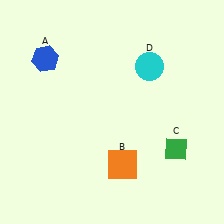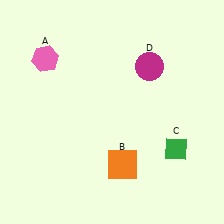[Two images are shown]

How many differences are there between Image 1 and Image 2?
There are 2 differences between the two images.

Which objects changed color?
A changed from blue to pink. D changed from cyan to magenta.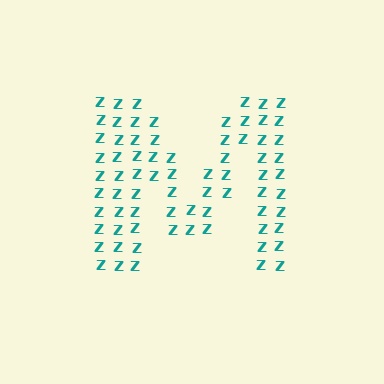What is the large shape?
The large shape is the letter M.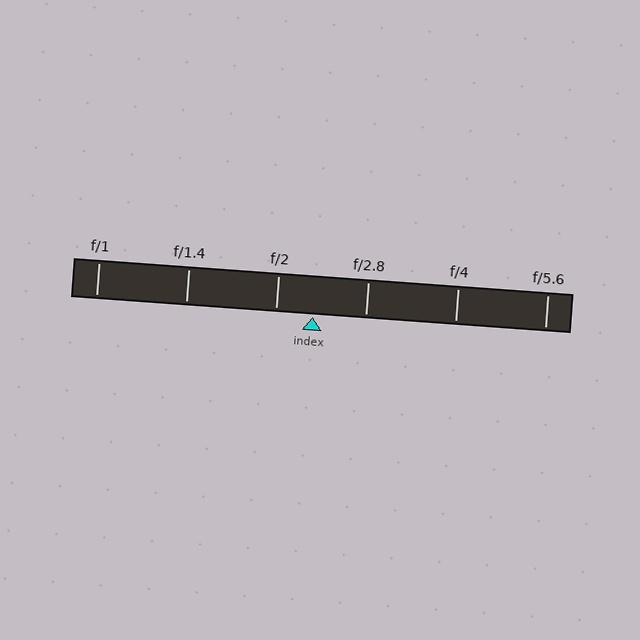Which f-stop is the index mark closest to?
The index mark is closest to f/2.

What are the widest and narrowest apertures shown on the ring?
The widest aperture shown is f/1 and the narrowest is f/5.6.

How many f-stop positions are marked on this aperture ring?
There are 6 f-stop positions marked.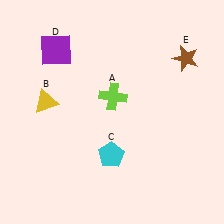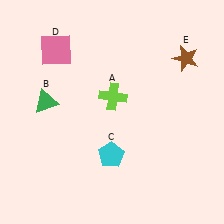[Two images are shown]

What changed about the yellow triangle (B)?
In Image 1, B is yellow. In Image 2, it changed to green.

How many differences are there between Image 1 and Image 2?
There are 2 differences between the two images.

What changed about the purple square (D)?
In Image 1, D is purple. In Image 2, it changed to pink.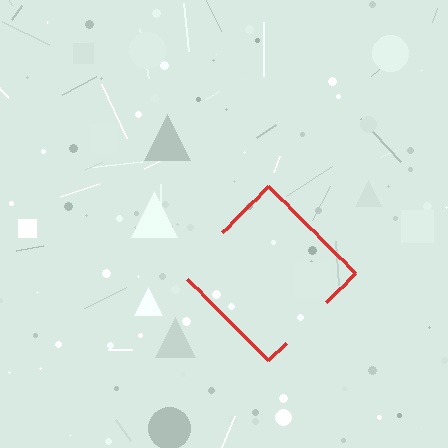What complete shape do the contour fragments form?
The contour fragments form a diamond.